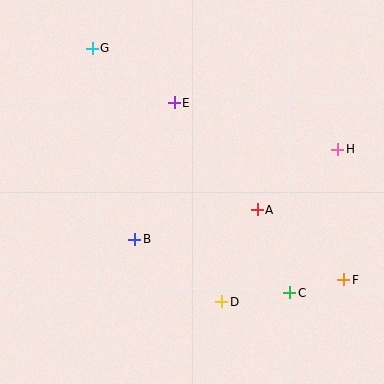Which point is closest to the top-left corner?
Point G is closest to the top-left corner.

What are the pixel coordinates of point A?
Point A is at (257, 210).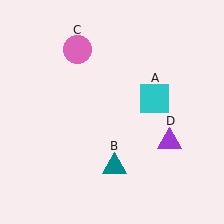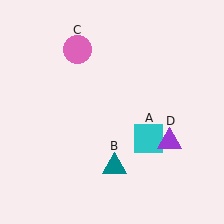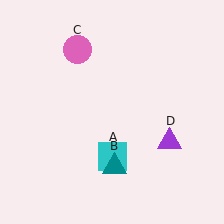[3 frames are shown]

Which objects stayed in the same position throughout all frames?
Teal triangle (object B) and pink circle (object C) and purple triangle (object D) remained stationary.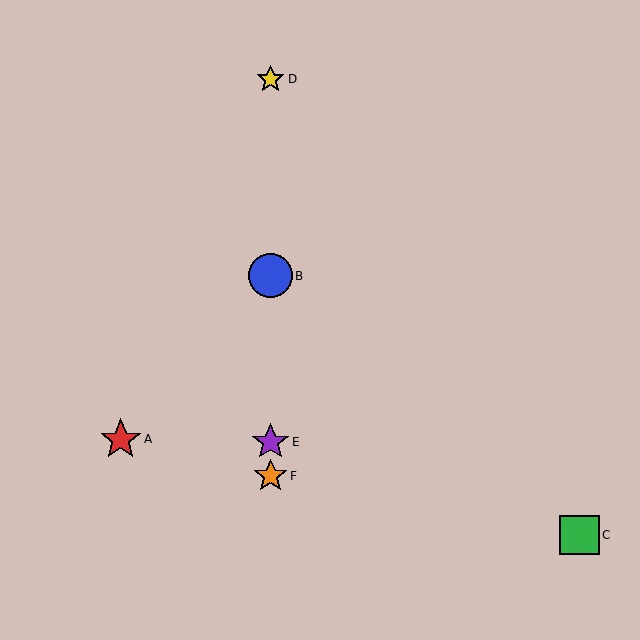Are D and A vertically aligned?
No, D is at x≈271 and A is at x≈121.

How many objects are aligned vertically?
4 objects (B, D, E, F) are aligned vertically.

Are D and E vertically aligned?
Yes, both are at x≈271.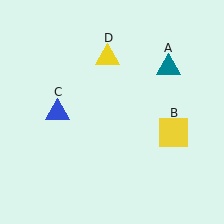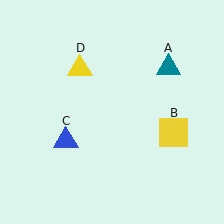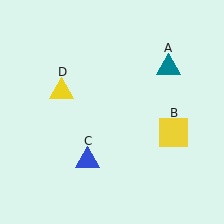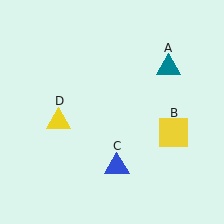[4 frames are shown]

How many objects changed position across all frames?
2 objects changed position: blue triangle (object C), yellow triangle (object D).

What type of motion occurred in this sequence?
The blue triangle (object C), yellow triangle (object D) rotated counterclockwise around the center of the scene.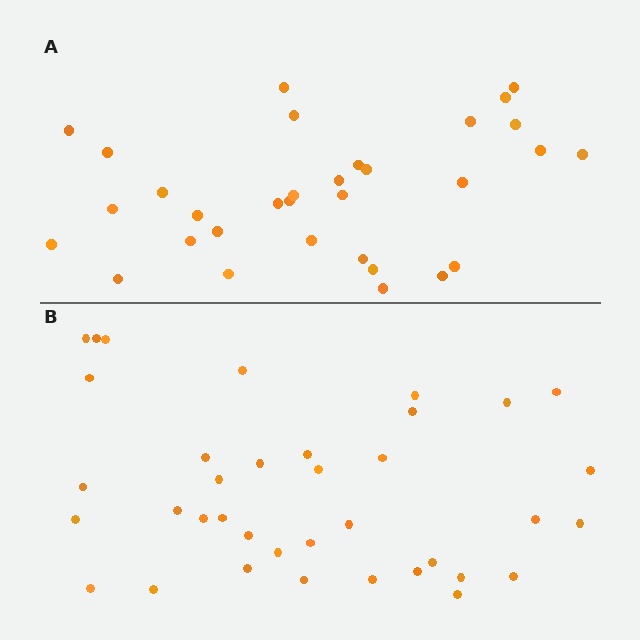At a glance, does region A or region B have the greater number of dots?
Region B (the bottom region) has more dots.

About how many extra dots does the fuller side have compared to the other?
Region B has about 5 more dots than region A.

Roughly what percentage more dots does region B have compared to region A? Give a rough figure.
About 15% more.